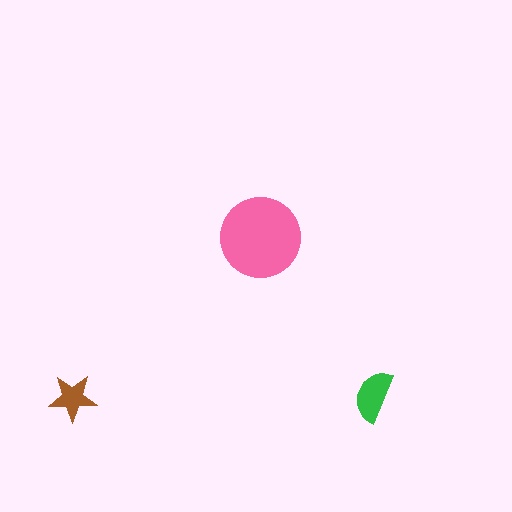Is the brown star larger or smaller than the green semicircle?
Smaller.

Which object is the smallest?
The brown star.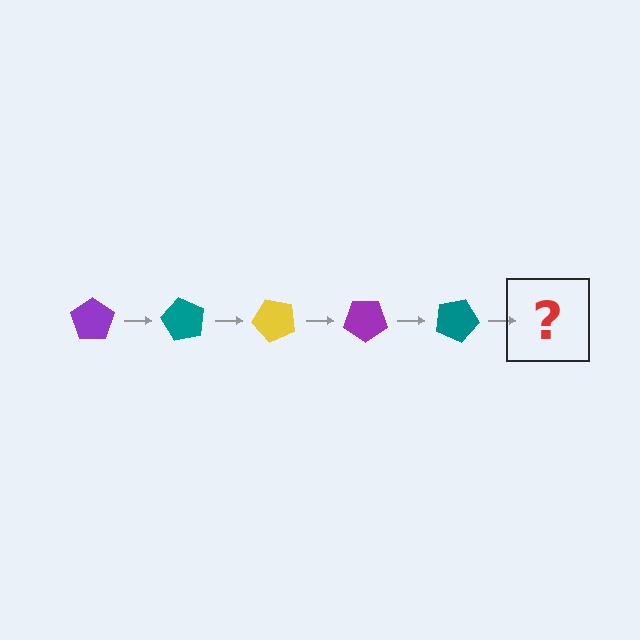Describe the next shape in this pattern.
It should be a yellow pentagon, rotated 300 degrees from the start.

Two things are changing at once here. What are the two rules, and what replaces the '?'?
The two rules are that it rotates 60 degrees each step and the color cycles through purple, teal, and yellow. The '?' should be a yellow pentagon, rotated 300 degrees from the start.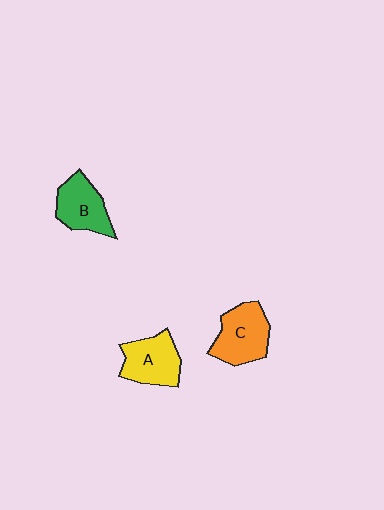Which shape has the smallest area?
Shape B (green).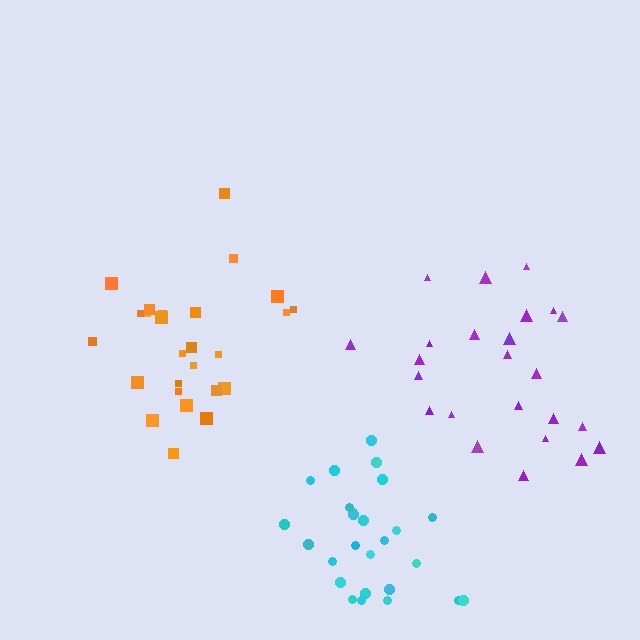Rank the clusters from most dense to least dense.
cyan, orange, purple.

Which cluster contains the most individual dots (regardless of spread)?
Orange (26).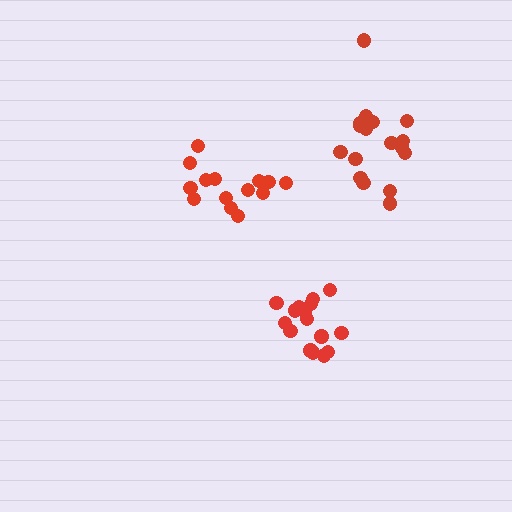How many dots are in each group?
Group 1: 17 dots, Group 2: 14 dots, Group 3: 16 dots (47 total).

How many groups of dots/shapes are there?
There are 3 groups.